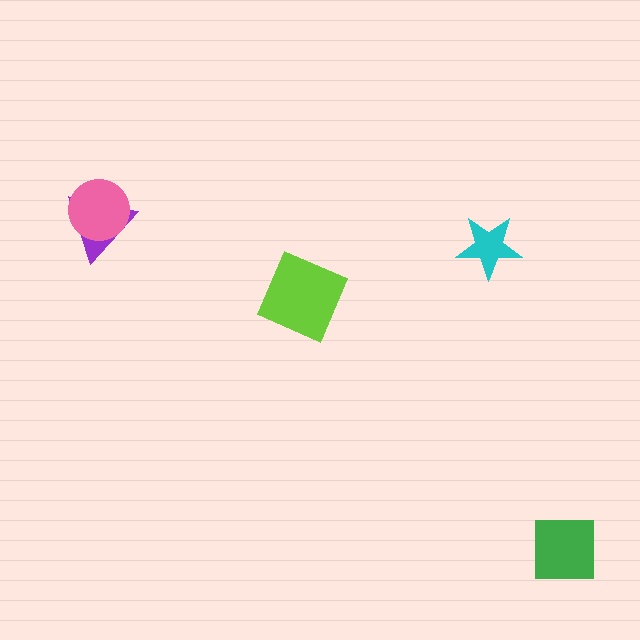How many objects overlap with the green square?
0 objects overlap with the green square.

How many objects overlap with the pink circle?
1 object overlaps with the pink circle.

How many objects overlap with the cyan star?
0 objects overlap with the cyan star.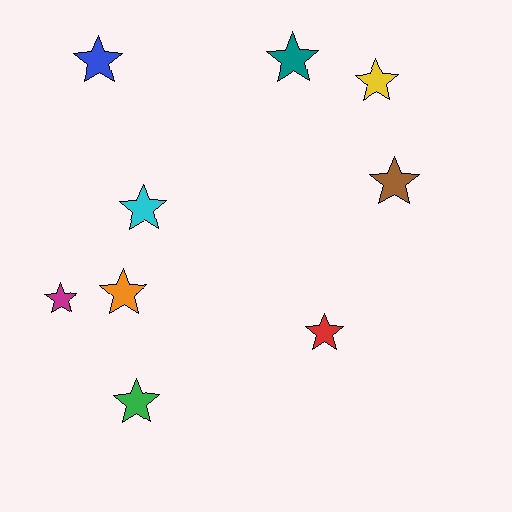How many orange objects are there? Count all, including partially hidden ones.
There is 1 orange object.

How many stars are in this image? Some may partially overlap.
There are 9 stars.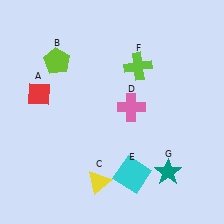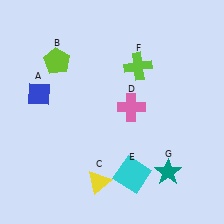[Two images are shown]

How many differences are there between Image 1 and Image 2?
There is 1 difference between the two images.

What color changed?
The diamond (A) changed from red in Image 1 to blue in Image 2.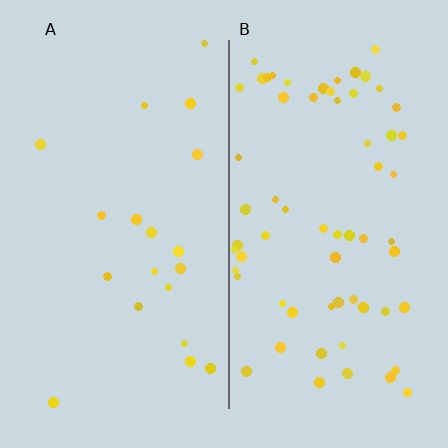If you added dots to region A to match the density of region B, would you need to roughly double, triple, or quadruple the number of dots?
Approximately triple.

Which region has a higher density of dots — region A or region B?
B (the right).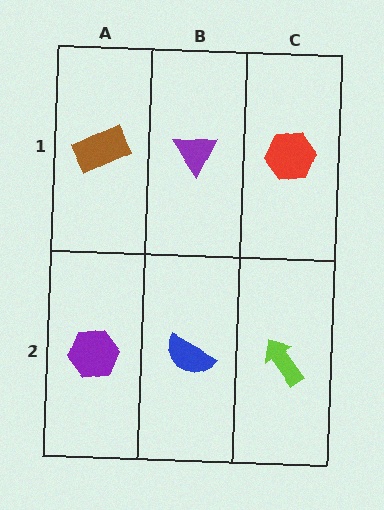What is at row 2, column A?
A purple hexagon.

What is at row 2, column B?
A blue semicircle.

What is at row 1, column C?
A red hexagon.